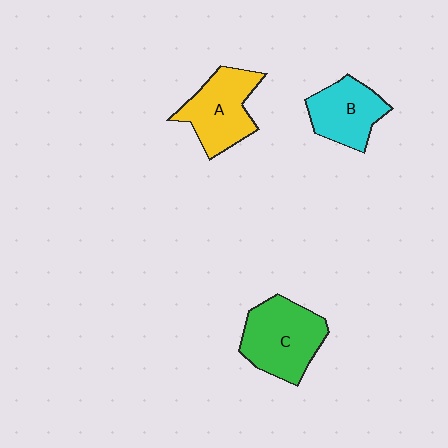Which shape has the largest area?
Shape C (green).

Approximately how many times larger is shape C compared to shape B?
Approximately 1.3 times.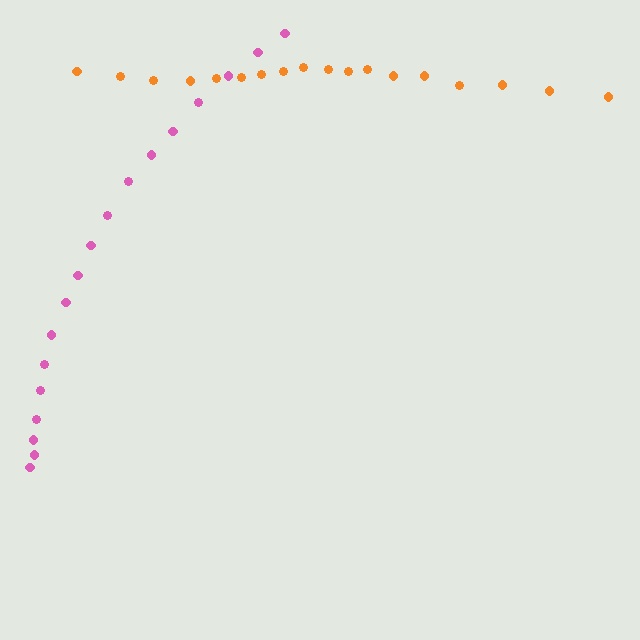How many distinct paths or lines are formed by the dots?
There are 2 distinct paths.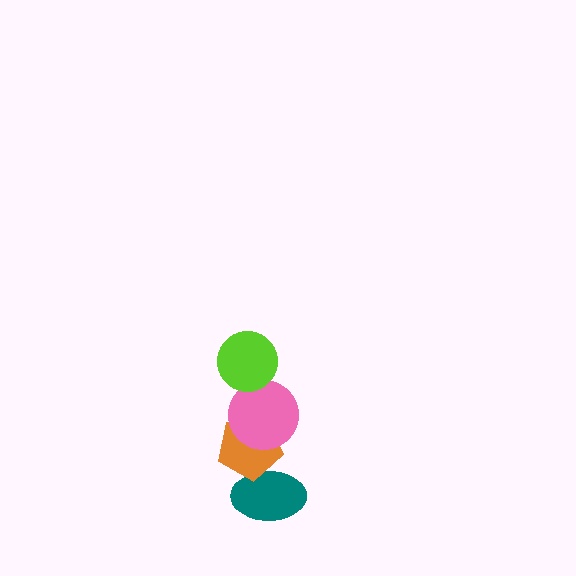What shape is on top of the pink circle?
The lime circle is on top of the pink circle.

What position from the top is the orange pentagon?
The orange pentagon is 3rd from the top.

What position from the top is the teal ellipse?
The teal ellipse is 4th from the top.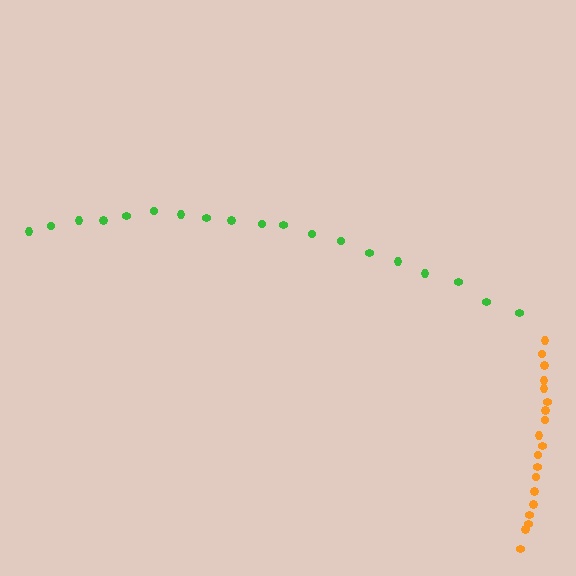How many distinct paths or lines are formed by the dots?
There are 2 distinct paths.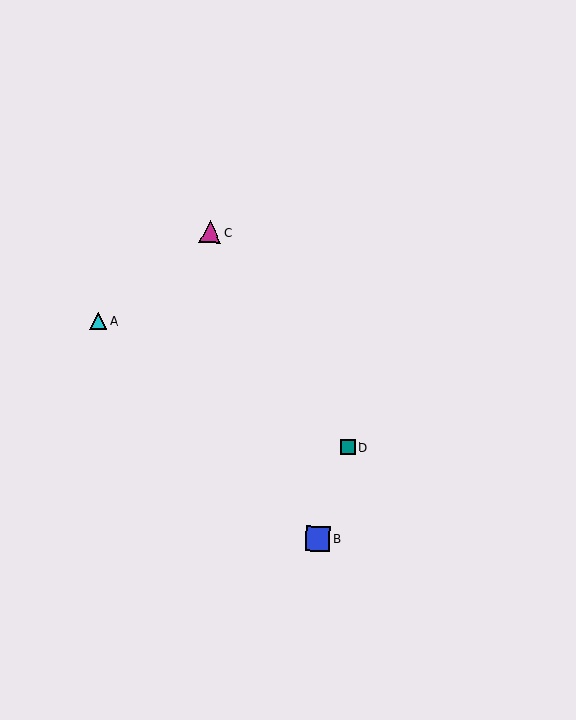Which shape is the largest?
The blue square (labeled B) is the largest.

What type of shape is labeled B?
Shape B is a blue square.